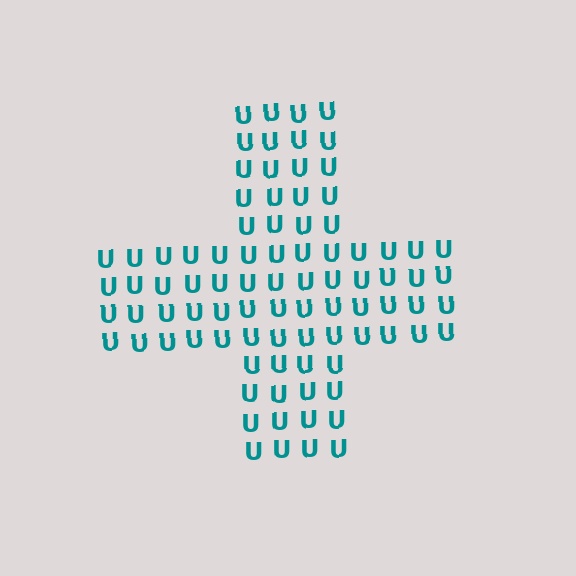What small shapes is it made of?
It is made of small letter U's.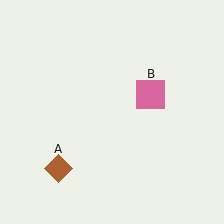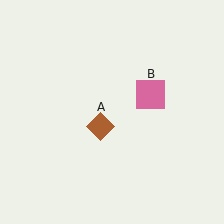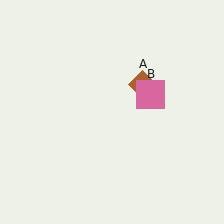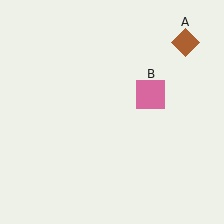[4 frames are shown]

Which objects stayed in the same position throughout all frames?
Pink square (object B) remained stationary.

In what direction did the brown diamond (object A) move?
The brown diamond (object A) moved up and to the right.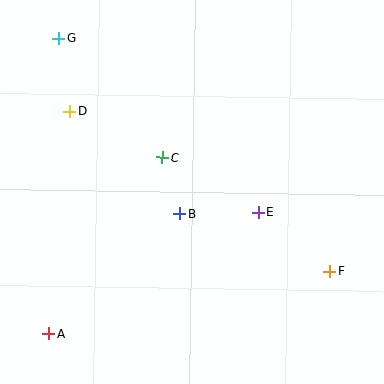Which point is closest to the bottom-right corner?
Point F is closest to the bottom-right corner.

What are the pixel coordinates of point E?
Point E is at (258, 212).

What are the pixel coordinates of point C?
Point C is at (162, 157).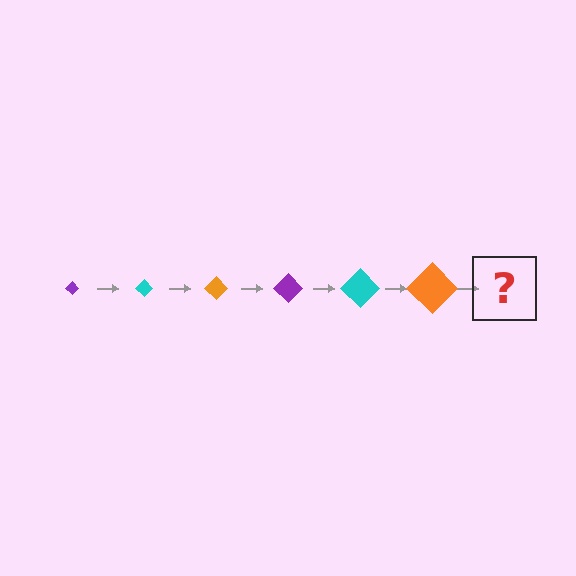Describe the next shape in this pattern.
It should be a purple diamond, larger than the previous one.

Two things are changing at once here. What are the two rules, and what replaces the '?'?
The two rules are that the diamond grows larger each step and the color cycles through purple, cyan, and orange. The '?' should be a purple diamond, larger than the previous one.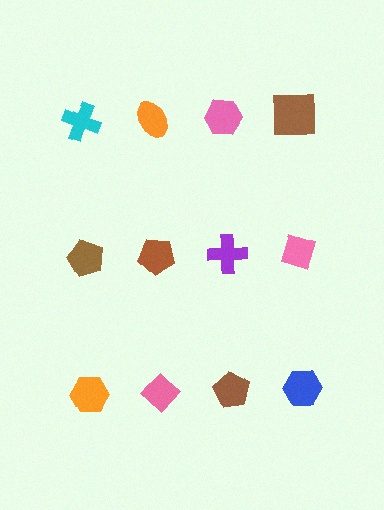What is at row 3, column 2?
A pink diamond.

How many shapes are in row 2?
4 shapes.